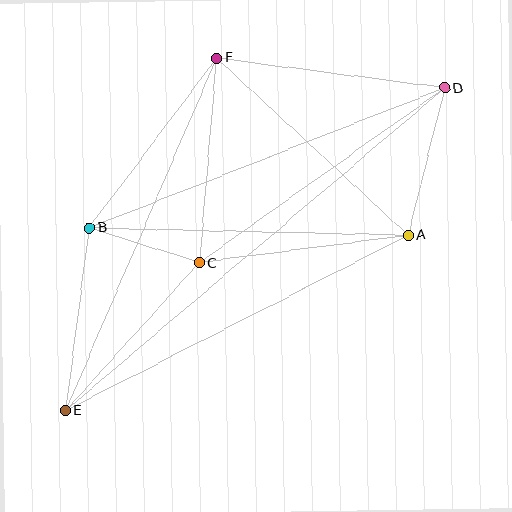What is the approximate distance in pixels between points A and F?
The distance between A and F is approximately 261 pixels.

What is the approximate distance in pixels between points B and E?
The distance between B and E is approximately 184 pixels.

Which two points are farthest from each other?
Points D and E are farthest from each other.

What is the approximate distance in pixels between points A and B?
The distance between A and B is approximately 319 pixels.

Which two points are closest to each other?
Points B and C are closest to each other.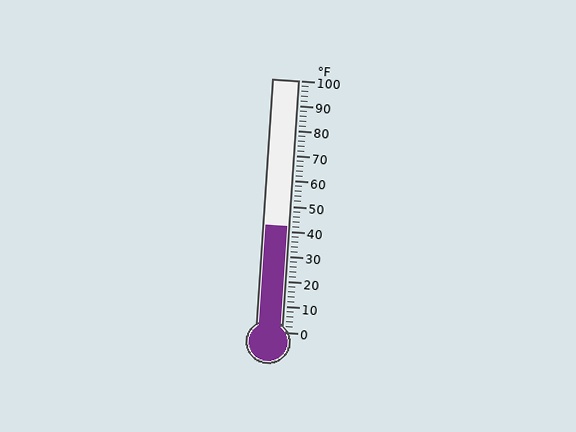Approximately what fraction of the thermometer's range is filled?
The thermometer is filled to approximately 40% of its range.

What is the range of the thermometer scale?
The thermometer scale ranges from 0°F to 100°F.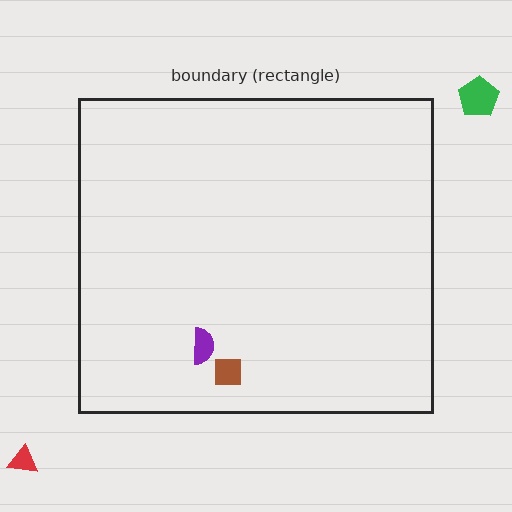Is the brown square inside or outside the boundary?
Inside.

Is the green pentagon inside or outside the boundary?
Outside.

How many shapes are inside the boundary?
2 inside, 2 outside.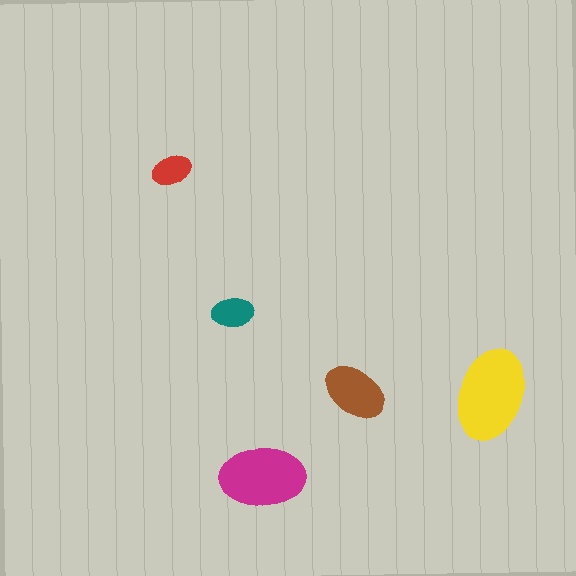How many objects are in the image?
There are 5 objects in the image.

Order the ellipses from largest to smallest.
the yellow one, the magenta one, the brown one, the teal one, the red one.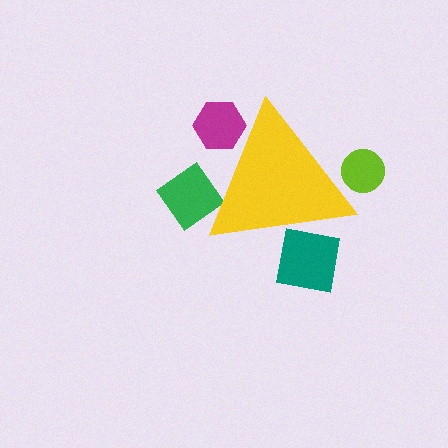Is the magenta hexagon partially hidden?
Yes, the magenta hexagon is partially hidden behind the yellow triangle.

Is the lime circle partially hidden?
Yes, the lime circle is partially hidden behind the yellow triangle.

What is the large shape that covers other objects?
A yellow triangle.